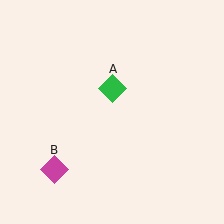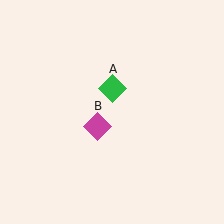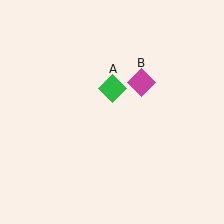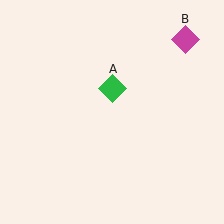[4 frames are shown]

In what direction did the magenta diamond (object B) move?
The magenta diamond (object B) moved up and to the right.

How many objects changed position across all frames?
1 object changed position: magenta diamond (object B).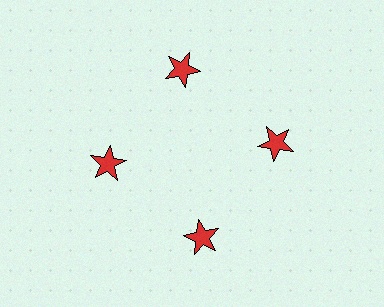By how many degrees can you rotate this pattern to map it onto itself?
The pattern maps onto itself every 90 degrees of rotation.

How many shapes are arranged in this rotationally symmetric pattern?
There are 4 shapes, arranged in 4 groups of 1.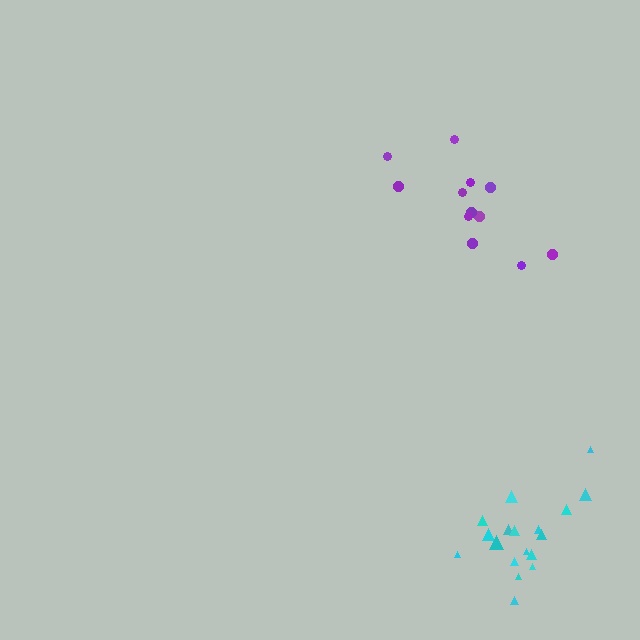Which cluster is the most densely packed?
Cyan.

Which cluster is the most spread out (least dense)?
Purple.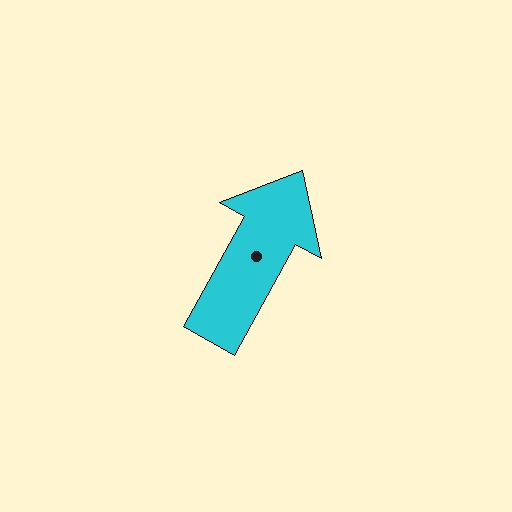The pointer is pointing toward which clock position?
Roughly 1 o'clock.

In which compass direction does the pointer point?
Northeast.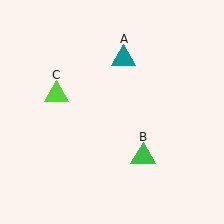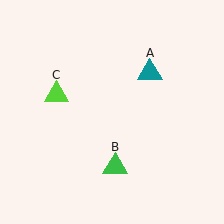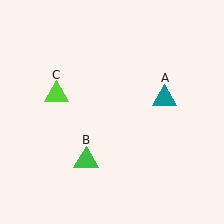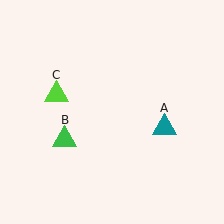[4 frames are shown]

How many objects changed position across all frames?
2 objects changed position: teal triangle (object A), green triangle (object B).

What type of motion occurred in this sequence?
The teal triangle (object A), green triangle (object B) rotated clockwise around the center of the scene.